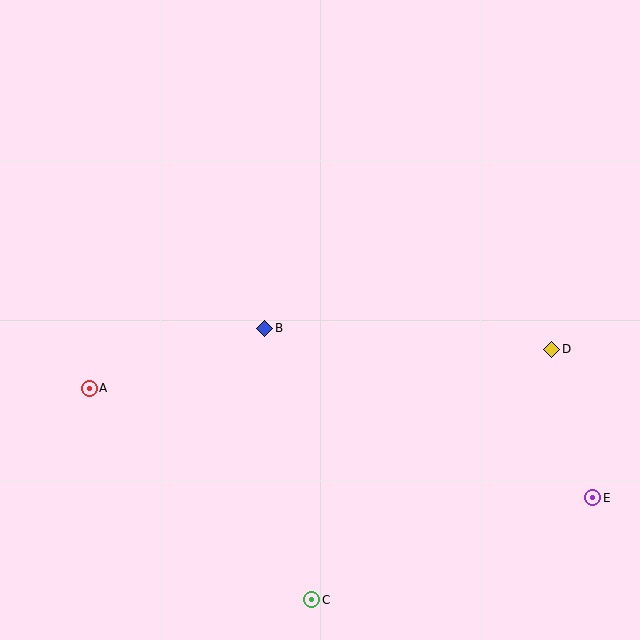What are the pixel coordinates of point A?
Point A is at (89, 388).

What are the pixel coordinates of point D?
Point D is at (552, 349).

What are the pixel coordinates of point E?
Point E is at (593, 498).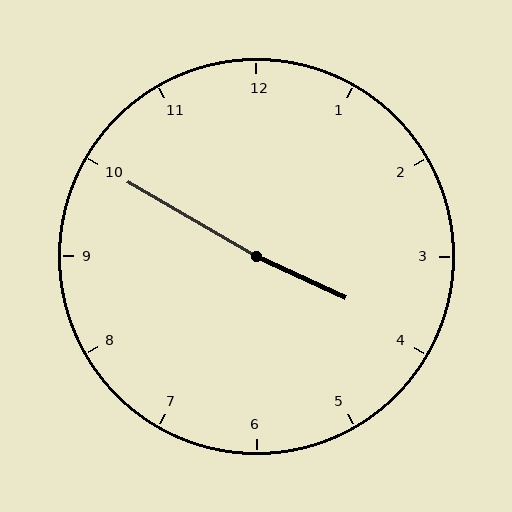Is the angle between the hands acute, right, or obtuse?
It is obtuse.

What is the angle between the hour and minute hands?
Approximately 175 degrees.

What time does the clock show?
3:50.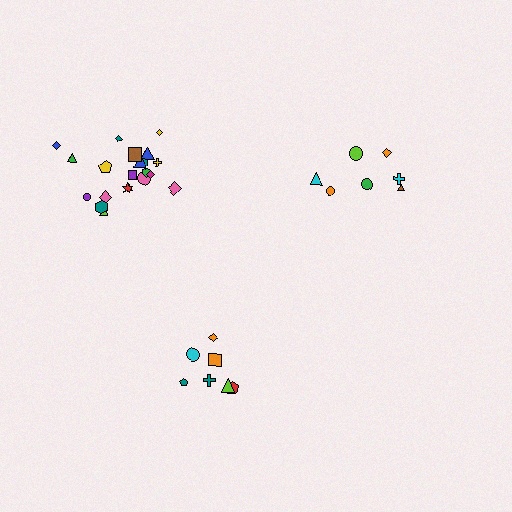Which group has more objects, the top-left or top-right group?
The top-left group.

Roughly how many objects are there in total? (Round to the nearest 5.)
Roughly 35 objects in total.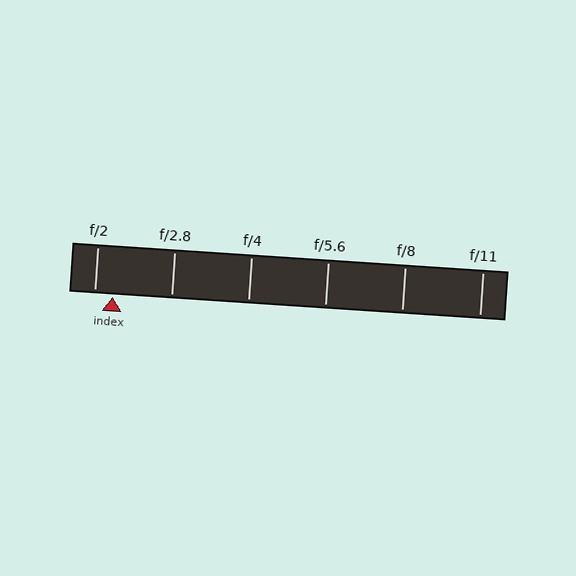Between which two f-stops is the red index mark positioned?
The index mark is between f/2 and f/2.8.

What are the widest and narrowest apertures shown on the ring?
The widest aperture shown is f/2 and the narrowest is f/11.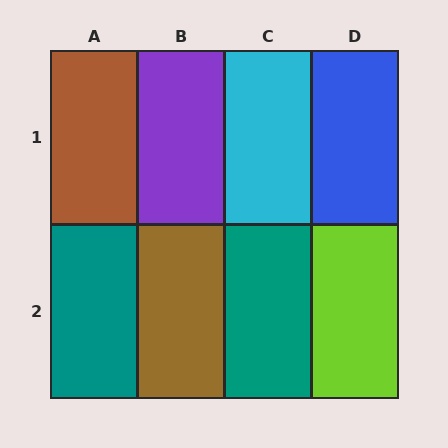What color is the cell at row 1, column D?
Blue.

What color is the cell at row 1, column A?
Brown.